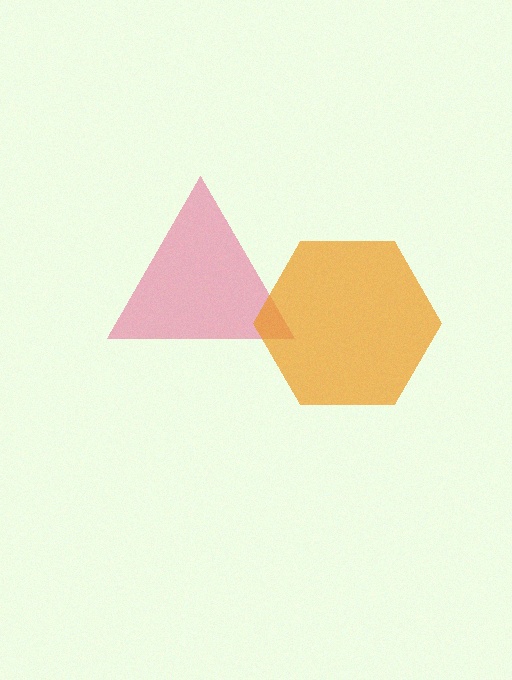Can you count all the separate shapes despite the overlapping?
Yes, there are 2 separate shapes.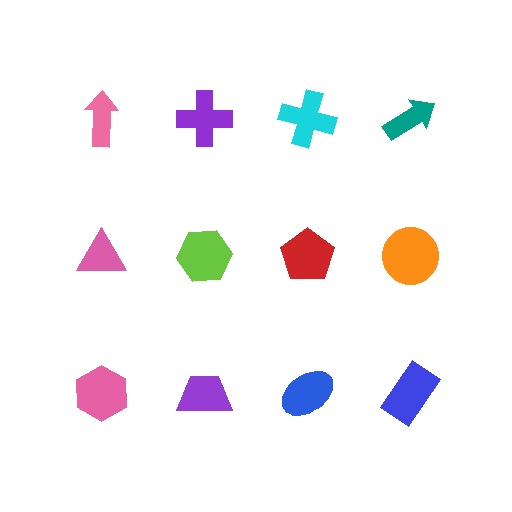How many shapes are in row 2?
4 shapes.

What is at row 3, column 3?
A blue ellipse.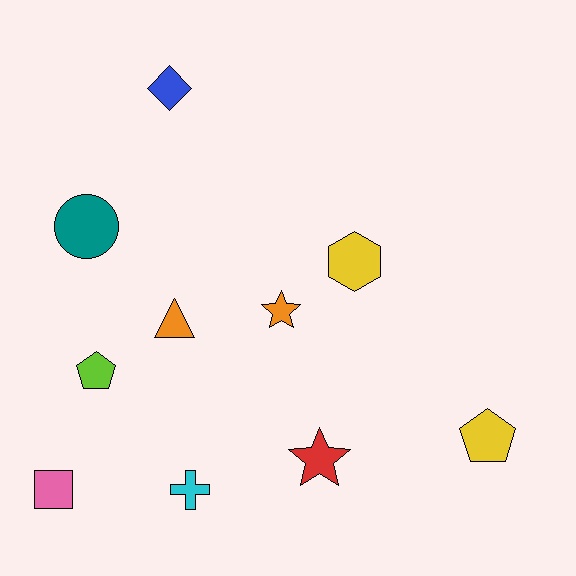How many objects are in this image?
There are 10 objects.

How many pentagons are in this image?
There are 2 pentagons.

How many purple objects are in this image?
There are no purple objects.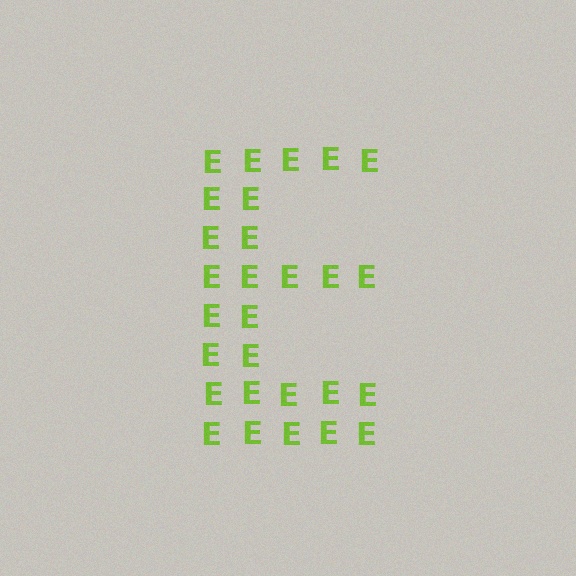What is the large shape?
The large shape is the letter E.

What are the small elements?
The small elements are letter E's.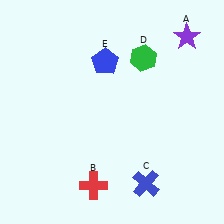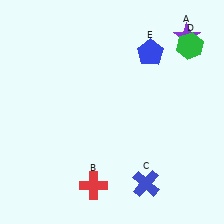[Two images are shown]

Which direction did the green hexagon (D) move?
The green hexagon (D) moved right.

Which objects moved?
The objects that moved are: the green hexagon (D), the blue pentagon (E).